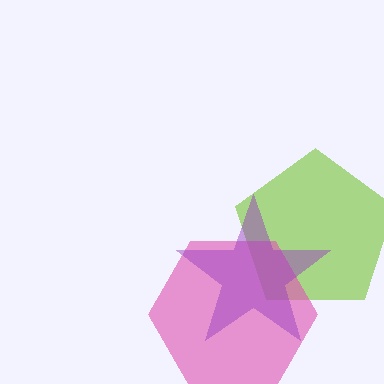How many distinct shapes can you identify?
There are 3 distinct shapes: a lime pentagon, a pink hexagon, a purple star.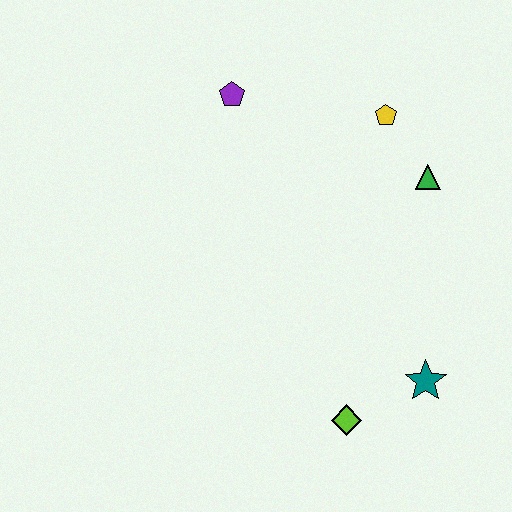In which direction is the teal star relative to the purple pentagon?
The teal star is below the purple pentagon.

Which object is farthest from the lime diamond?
The purple pentagon is farthest from the lime diamond.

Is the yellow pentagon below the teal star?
No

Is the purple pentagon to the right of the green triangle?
No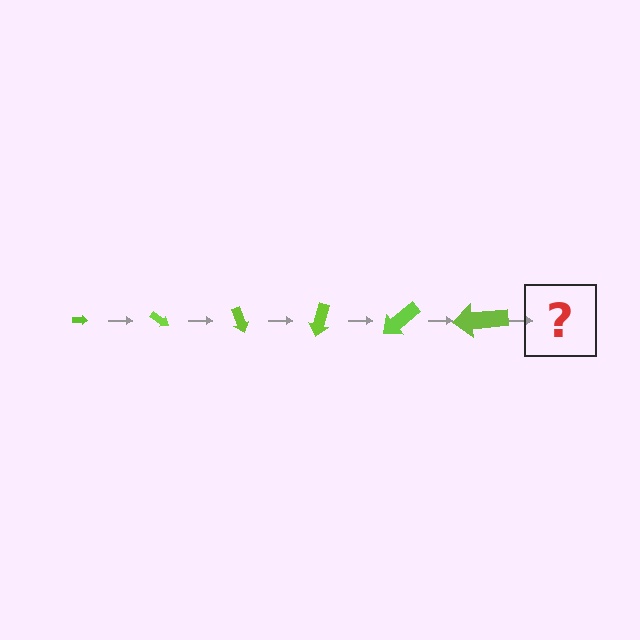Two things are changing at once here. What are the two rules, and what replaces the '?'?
The two rules are that the arrow grows larger each step and it rotates 35 degrees each step. The '?' should be an arrow, larger than the previous one and rotated 210 degrees from the start.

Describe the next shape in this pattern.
It should be an arrow, larger than the previous one and rotated 210 degrees from the start.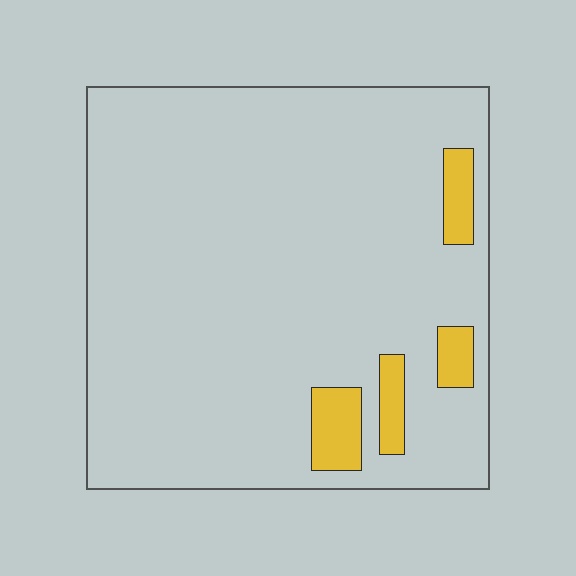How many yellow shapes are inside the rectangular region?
4.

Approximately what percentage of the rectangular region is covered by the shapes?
Approximately 5%.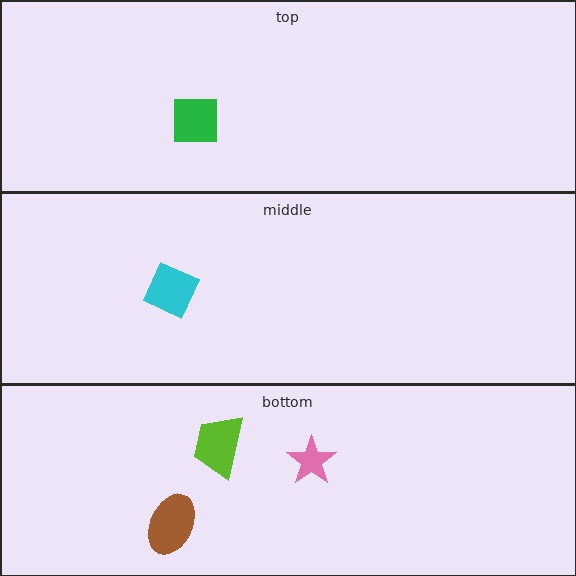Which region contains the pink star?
The bottom region.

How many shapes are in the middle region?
1.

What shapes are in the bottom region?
The brown ellipse, the lime trapezoid, the pink star.